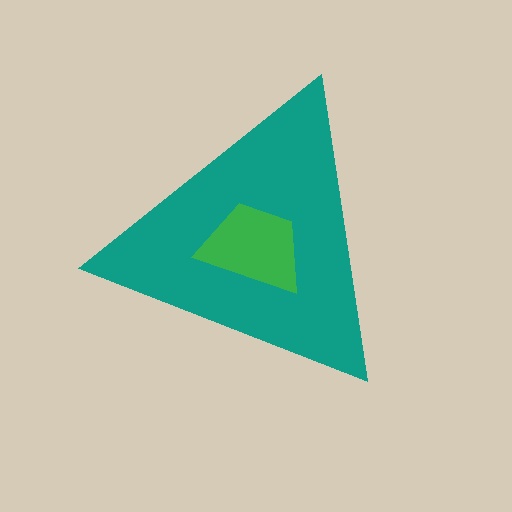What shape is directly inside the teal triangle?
The green trapezoid.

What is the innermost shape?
The green trapezoid.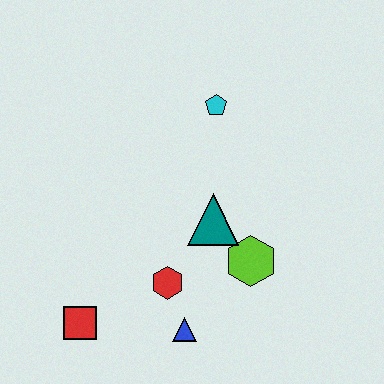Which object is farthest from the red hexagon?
The cyan pentagon is farthest from the red hexagon.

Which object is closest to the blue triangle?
The red hexagon is closest to the blue triangle.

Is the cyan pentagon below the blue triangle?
No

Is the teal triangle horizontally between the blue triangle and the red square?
No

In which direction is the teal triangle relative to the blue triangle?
The teal triangle is above the blue triangle.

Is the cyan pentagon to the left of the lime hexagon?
Yes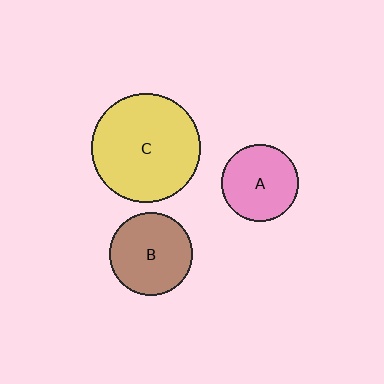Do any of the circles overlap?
No, none of the circles overlap.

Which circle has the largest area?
Circle C (yellow).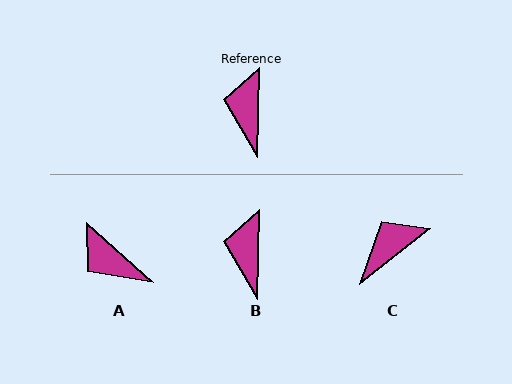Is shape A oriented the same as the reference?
No, it is off by about 50 degrees.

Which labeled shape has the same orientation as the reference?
B.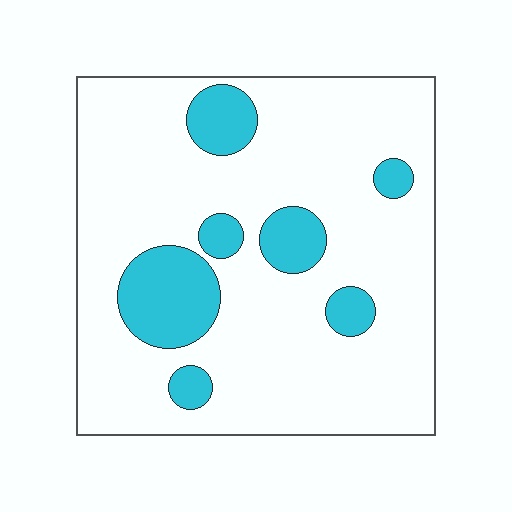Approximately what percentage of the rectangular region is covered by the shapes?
Approximately 20%.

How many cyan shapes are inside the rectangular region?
7.